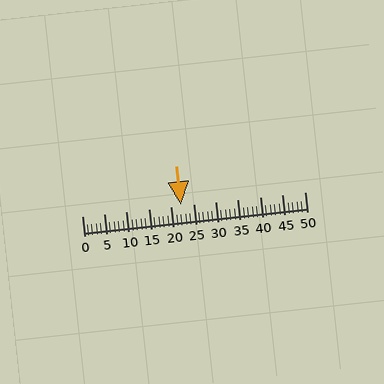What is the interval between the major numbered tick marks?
The major tick marks are spaced 5 units apart.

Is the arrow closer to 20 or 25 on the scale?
The arrow is closer to 20.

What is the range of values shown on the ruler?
The ruler shows values from 0 to 50.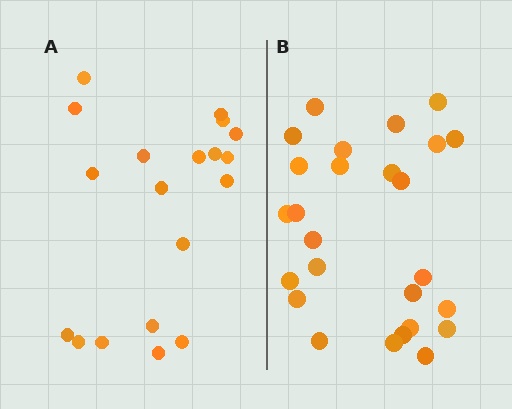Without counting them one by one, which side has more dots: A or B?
Region B (the right region) has more dots.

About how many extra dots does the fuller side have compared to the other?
Region B has roughly 8 or so more dots than region A.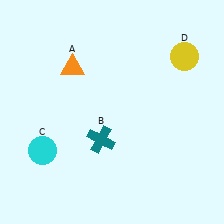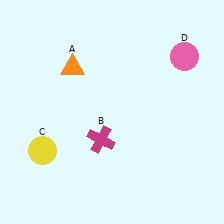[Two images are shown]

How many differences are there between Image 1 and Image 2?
There are 3 differences between the two images.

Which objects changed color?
B changed from teal to magenta. C changed from cyan to yellow. D changed from yellow to pink.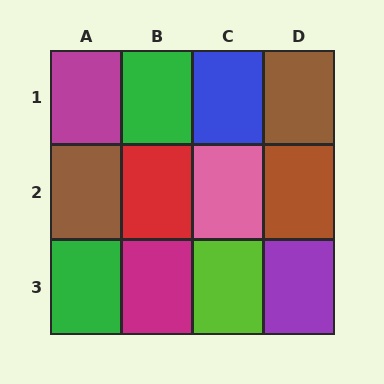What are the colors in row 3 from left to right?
Green, magenta, lime, purple.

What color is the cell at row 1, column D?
Brown.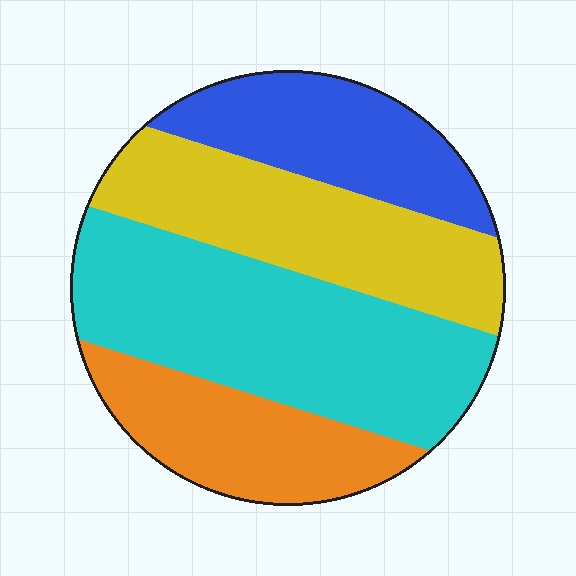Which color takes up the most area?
Cyan, at roughly 35%.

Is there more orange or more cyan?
Cyan.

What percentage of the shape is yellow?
Yellow takes up about one quarter (1/4) of the shape.